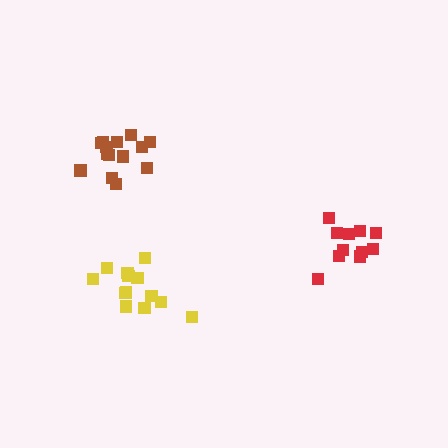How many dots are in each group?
Group 1: 13 dots, Group 2: 11 dots, Group 3: 14 dots (38 total).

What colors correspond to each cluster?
The clusters are colored: yellow, red, brown.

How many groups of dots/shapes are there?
There are 3 groups.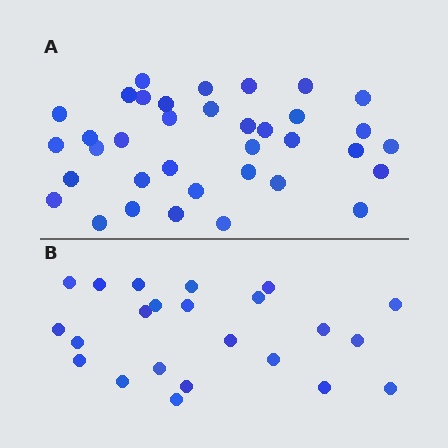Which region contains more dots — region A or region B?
Region A (the top region) has more dots.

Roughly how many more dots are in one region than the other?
Region A has approximately 15 more dots than region B.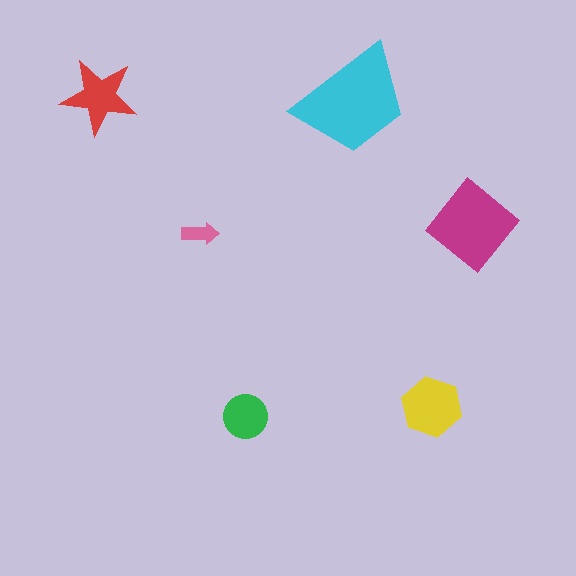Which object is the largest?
The cyan trapezoid.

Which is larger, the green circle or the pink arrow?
The green circle.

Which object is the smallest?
The pink arrow.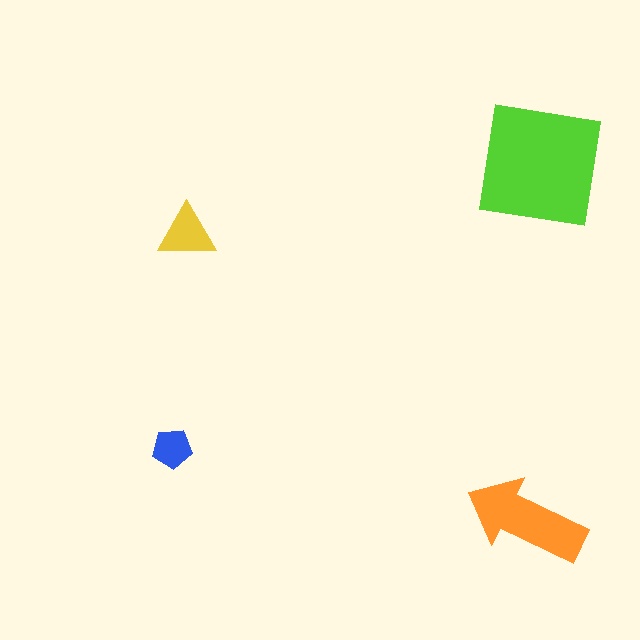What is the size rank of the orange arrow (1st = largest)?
2nd.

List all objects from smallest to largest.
The blue pentagon, the yellow triangle, the orange arrow, the lime square.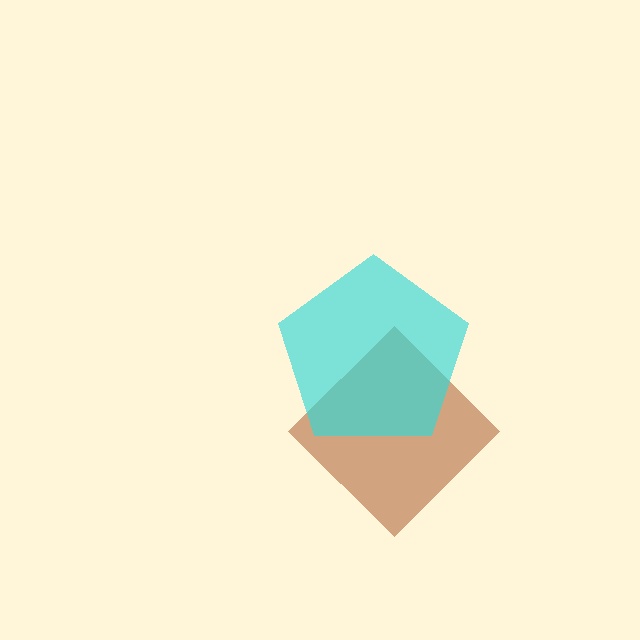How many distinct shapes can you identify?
There are 2 distinct shapes: a brown diamond, a cyan pentagon.